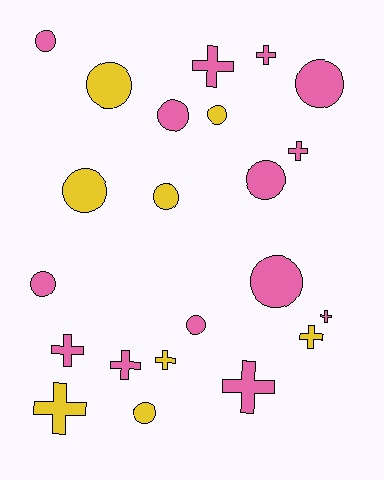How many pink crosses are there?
There are 7 pink crosses.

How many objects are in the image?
There are 22 objects.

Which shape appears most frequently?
Circle, with 12 objects.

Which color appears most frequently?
Pink, with 14 objects.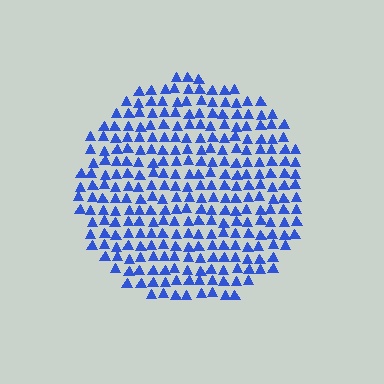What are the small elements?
The small elements are triangles.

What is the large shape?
The large shape is a circle.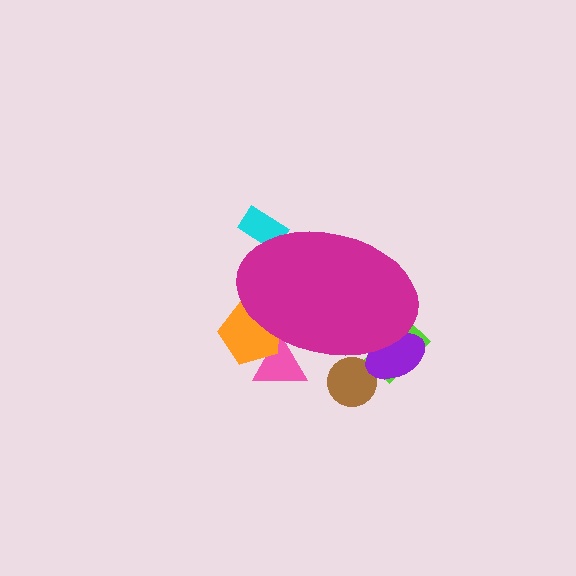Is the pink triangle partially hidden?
Yes, the pink triangle is partially hidden behind the magenta ellipse.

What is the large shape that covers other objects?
A magenta ellipse.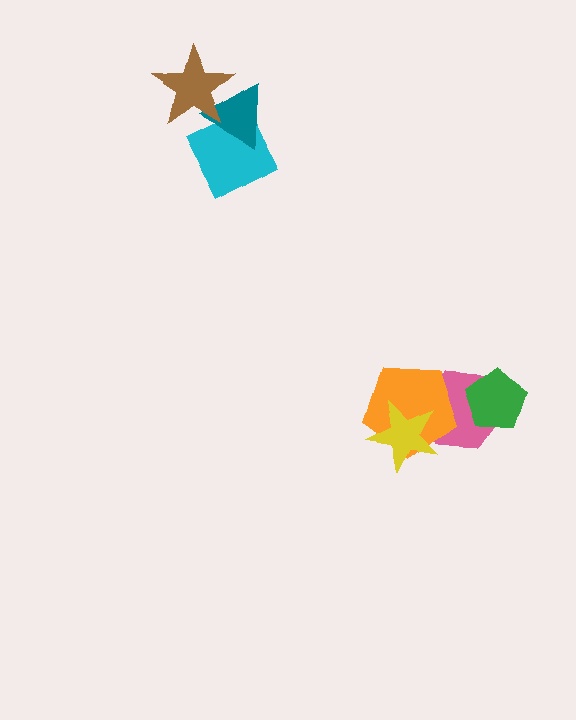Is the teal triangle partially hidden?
Yes, it is partially covered by another shape.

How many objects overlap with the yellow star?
2 objects overlap with the yellow star.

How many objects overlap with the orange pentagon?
2 objects overlap with the orange pentagon.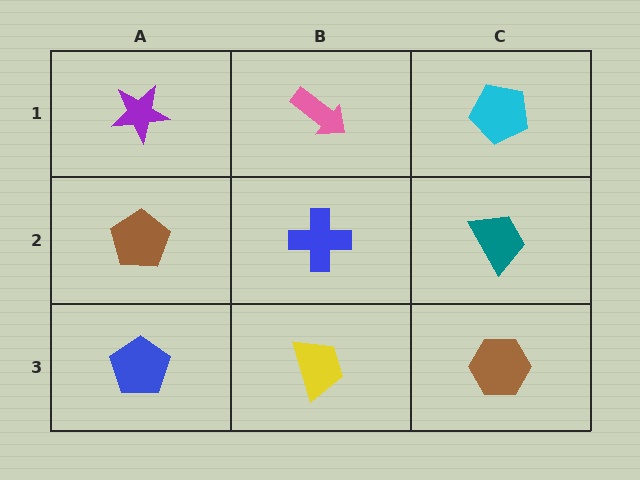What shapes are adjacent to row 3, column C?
A teal trapezoid (row 2, column C), a yellow trapezoid (row 3, column B).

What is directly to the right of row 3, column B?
A brown hexagon.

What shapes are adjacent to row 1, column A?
A brown pentagon (row 2, column A), a pink arrow (row 1, column B).